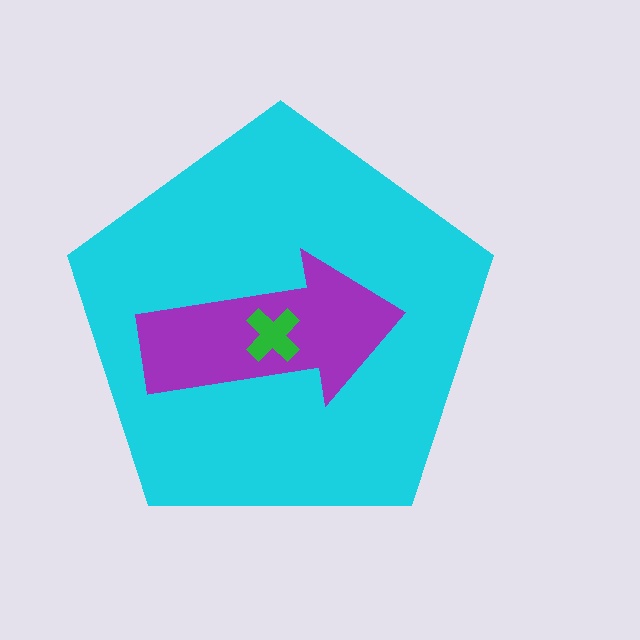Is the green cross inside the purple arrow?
Yes.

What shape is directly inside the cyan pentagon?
The purple arrow.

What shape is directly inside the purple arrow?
The green cross.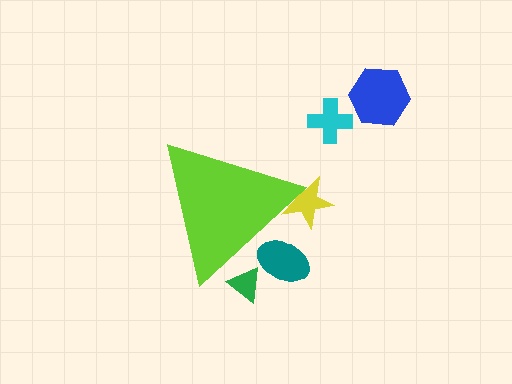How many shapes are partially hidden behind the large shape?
3 shapes are partially hidden.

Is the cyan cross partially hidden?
No, the cyan cross is fully visible.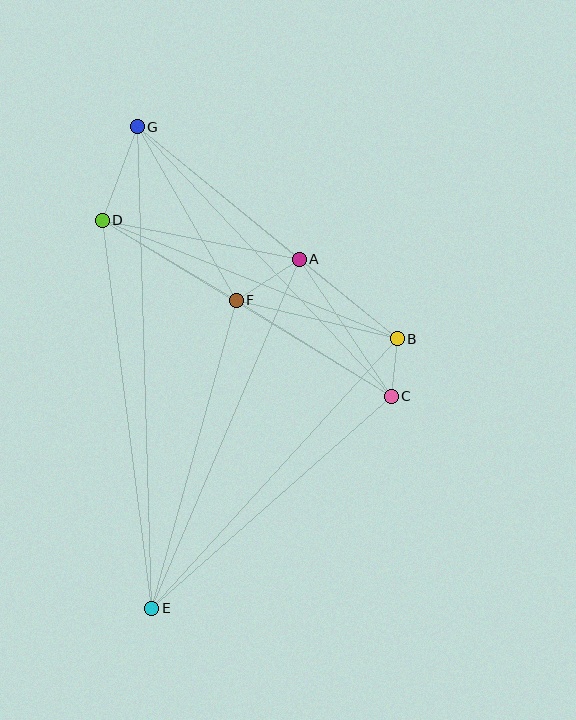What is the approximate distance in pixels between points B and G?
The distance between B and G is approximately 336 pixels.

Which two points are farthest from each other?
Points E and G are farthest from each other.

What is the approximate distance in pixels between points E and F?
The distance between E and F is approximately 319 pixels.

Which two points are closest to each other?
Points B and C are closest to each other.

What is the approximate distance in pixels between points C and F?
The distance between C and F is approximately 182 pixels.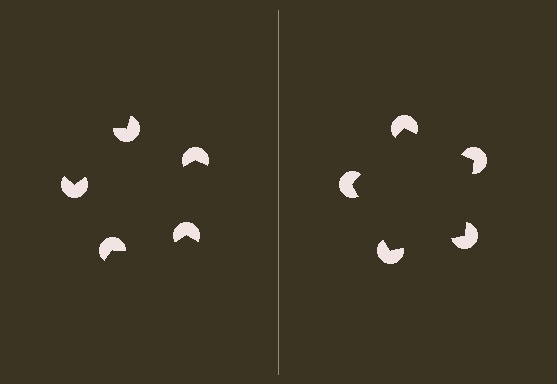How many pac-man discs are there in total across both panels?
10 — 5 on each side.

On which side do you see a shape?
An illusory pentagon appears on the right side. On the left side the wedge cuts are rotated, so no coherent shape forms.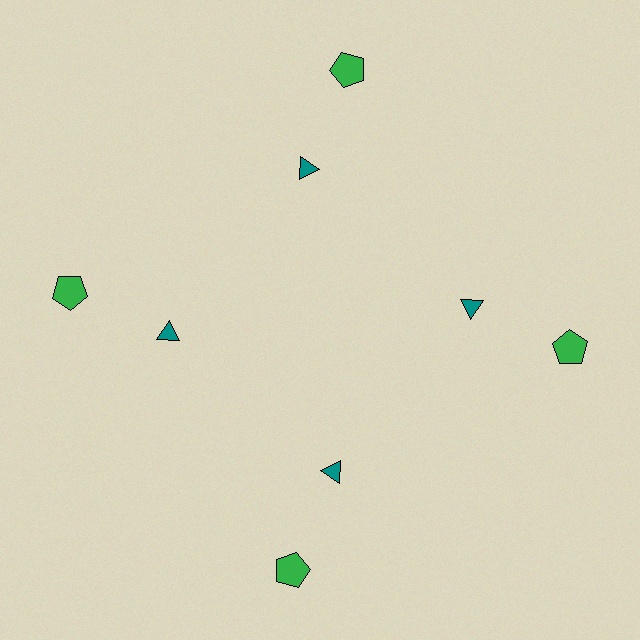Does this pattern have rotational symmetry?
Yes, this pattern has 4-fold rotational symmetry. It looks the same after rotating 90 degrees around the center.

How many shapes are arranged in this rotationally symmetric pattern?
There are 8 shapes, arranged in 4 groups of 2.